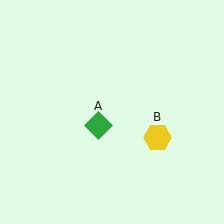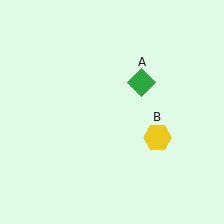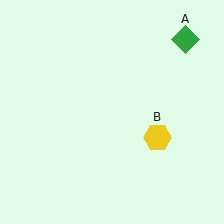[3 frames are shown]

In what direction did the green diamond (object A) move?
The green diamond (object A) moved up and to the right.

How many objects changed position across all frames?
1 object changed position: green diamond (object A).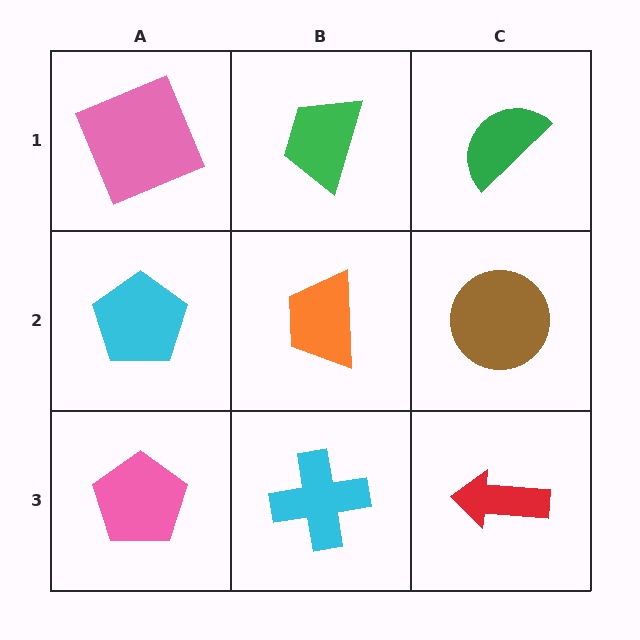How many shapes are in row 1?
3 shapes.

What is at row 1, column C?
A green semicircle.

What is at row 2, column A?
A cyan pentagon.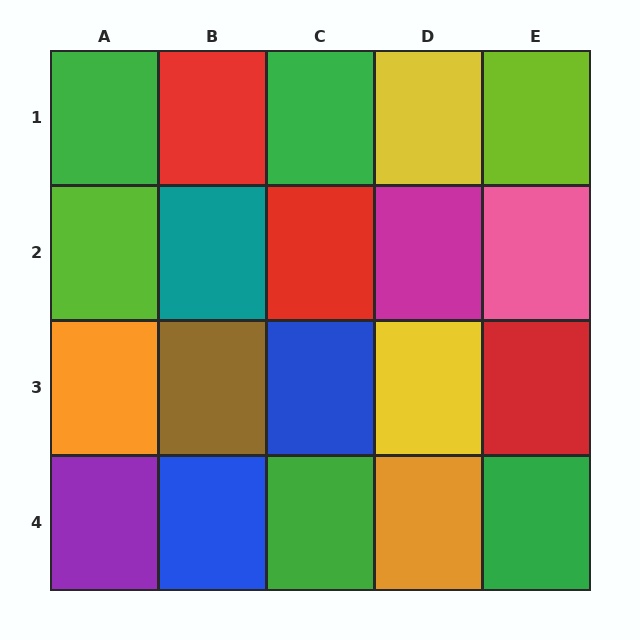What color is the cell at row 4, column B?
Blue.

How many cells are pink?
1 cell is pink.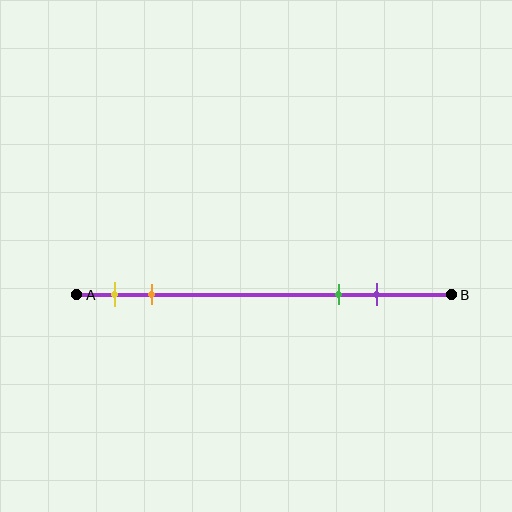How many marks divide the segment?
There are 4 marks dividing the segment.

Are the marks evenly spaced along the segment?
No, the marks are not evenly spaced.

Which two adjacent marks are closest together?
The yellow and orange marks are the closest adjacent pair.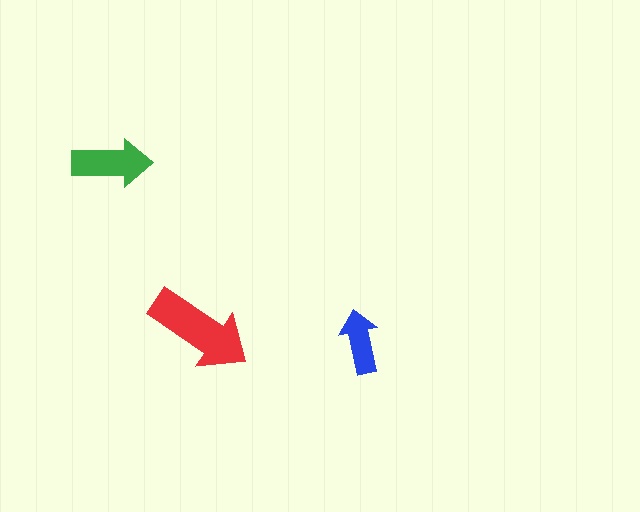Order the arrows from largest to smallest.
the red one, the green one, the blue one.